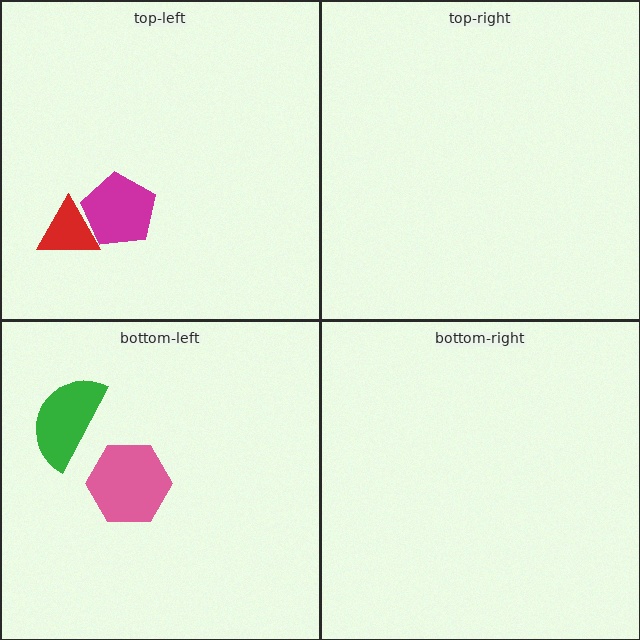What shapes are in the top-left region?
The magenta pentagon, the red triangle.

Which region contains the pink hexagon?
The bottom-left region.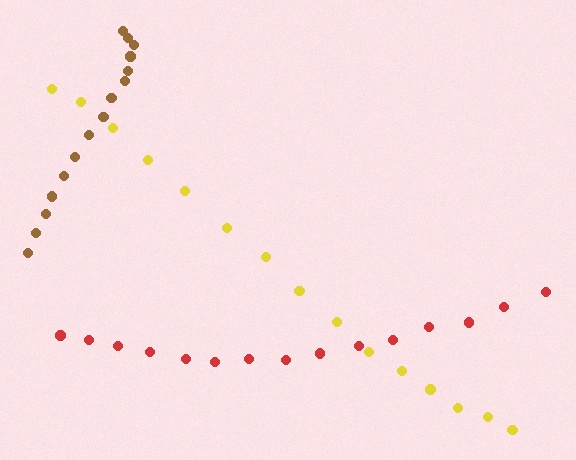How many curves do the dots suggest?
There are 3 distinct paths.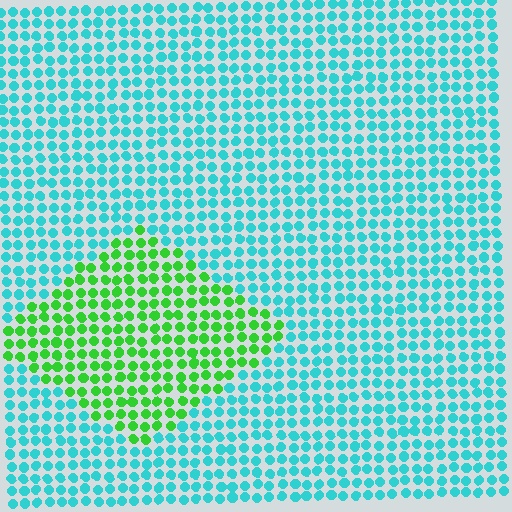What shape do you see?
I see a diamond.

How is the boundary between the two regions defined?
The boundary is defined purely by a slight shift in hue (about 60 degrees). Spacing, size, and orientation are identical on both sides.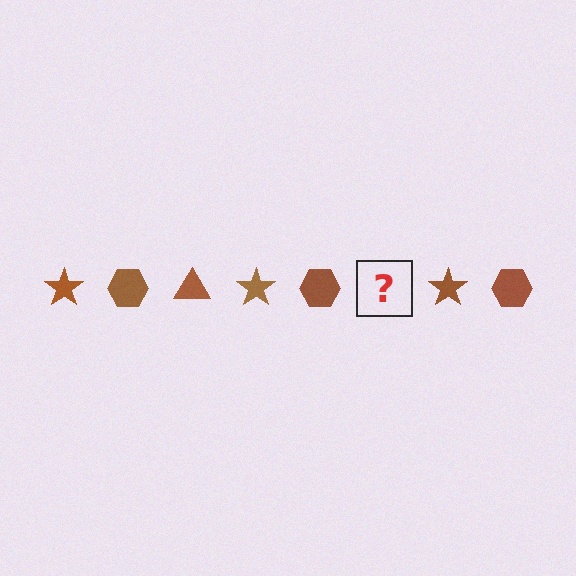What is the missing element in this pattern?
The missing element is a brown triangle.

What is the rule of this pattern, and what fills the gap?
The rule is that the pattern cycles through star, hexagon, triangle shapes in brown. The gap should be filled with a brown triangle.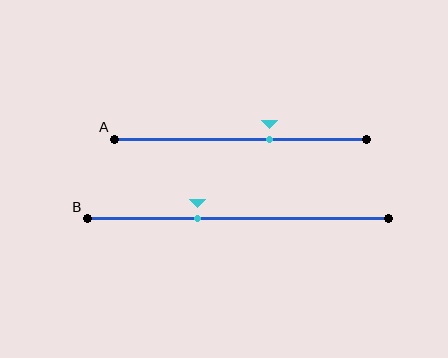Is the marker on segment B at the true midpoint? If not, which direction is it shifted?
No, the marker on segment B is shifted to the left by about 13% of the segment length.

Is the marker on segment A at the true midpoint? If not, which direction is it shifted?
No, the marker on segment A is shifted to the right by about 12% of the segment length.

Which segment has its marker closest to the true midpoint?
Segment A has its marker closest to the true midpoint.